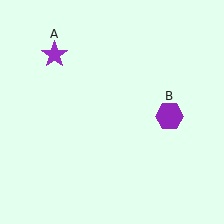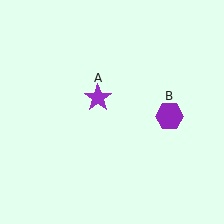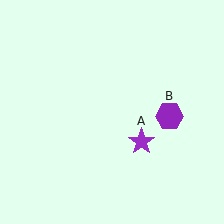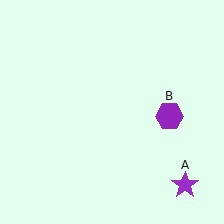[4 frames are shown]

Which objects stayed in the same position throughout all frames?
Purple hexagon (object B) remained stationary.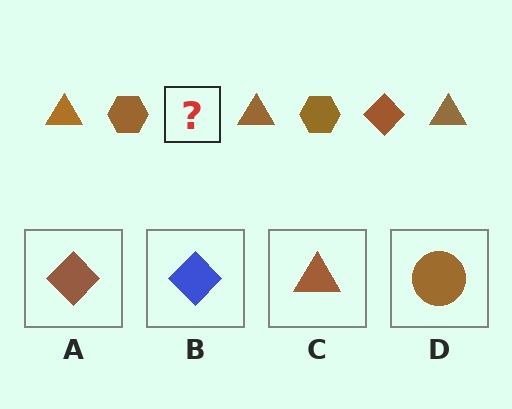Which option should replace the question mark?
Option A.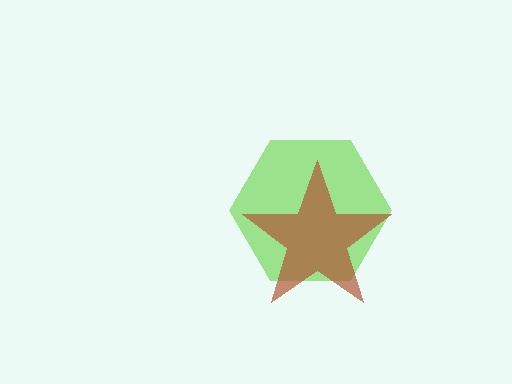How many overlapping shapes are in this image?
There are 2 overlapping shapes in the image.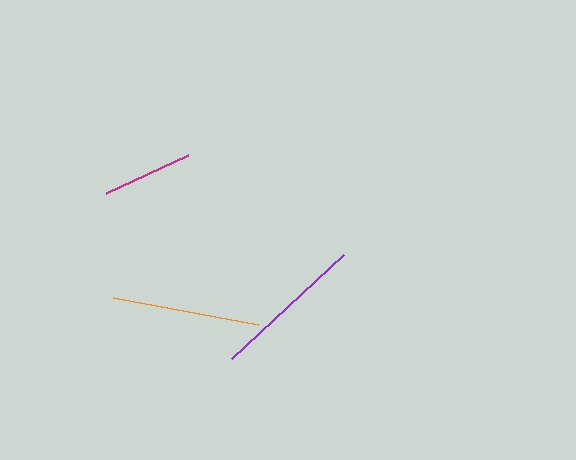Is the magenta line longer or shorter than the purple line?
The purple line is longer than the magenta line.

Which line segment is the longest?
The purple line is the longest at approximately 153 pixels.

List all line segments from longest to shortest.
From longest to shortest: purple, orange, magenta.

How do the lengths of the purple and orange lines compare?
The purple and orange lines are approximately the same length.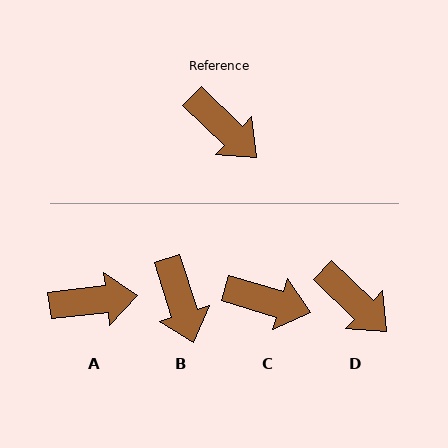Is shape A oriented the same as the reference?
No, it is off by about 50 degrees.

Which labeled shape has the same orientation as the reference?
D.